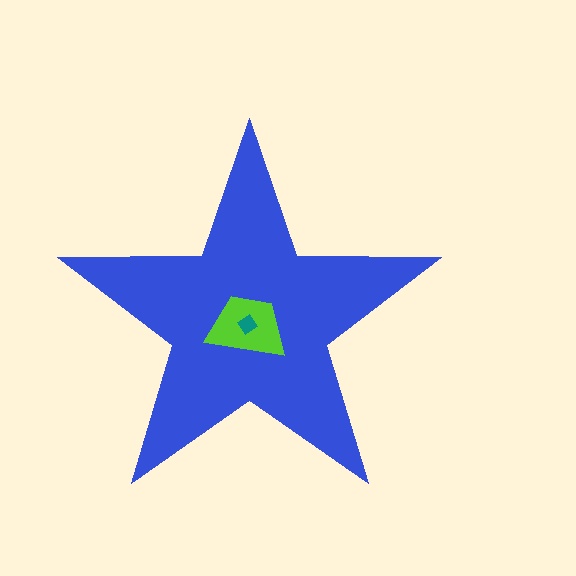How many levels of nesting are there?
3.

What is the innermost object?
The teal diamond.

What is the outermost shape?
The blue star.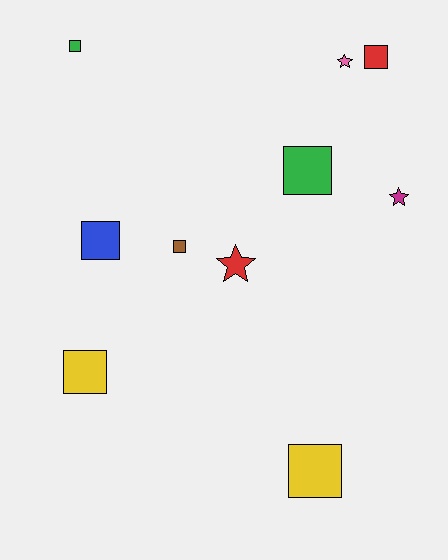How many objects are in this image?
There are 10 objects.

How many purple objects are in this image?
There are no purple objects.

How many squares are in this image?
There are 7 squares.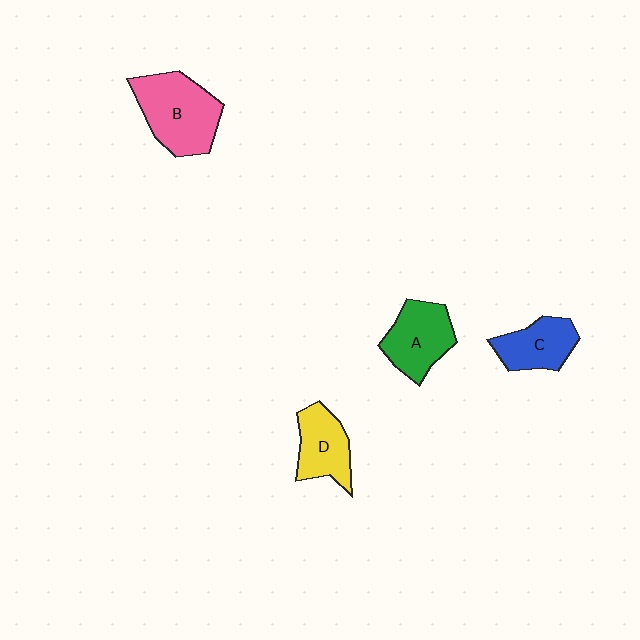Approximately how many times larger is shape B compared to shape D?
Approximately 1.5 times.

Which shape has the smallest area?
Shape C (blue).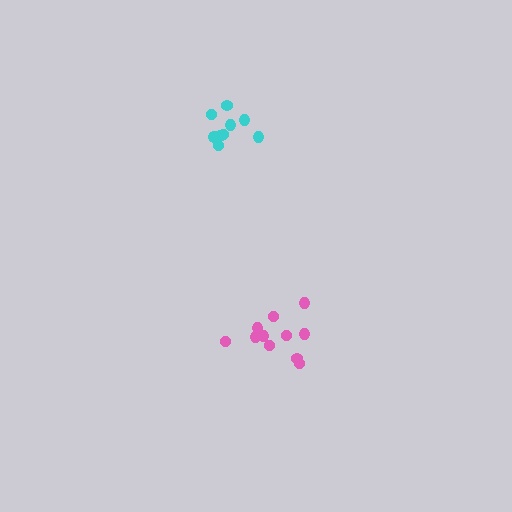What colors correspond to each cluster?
The clusters are colored: cyan, pink.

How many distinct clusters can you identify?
There are 2 distinct clusters.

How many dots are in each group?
Group 1: 9 dots, Group 2: 11 dots (20 total).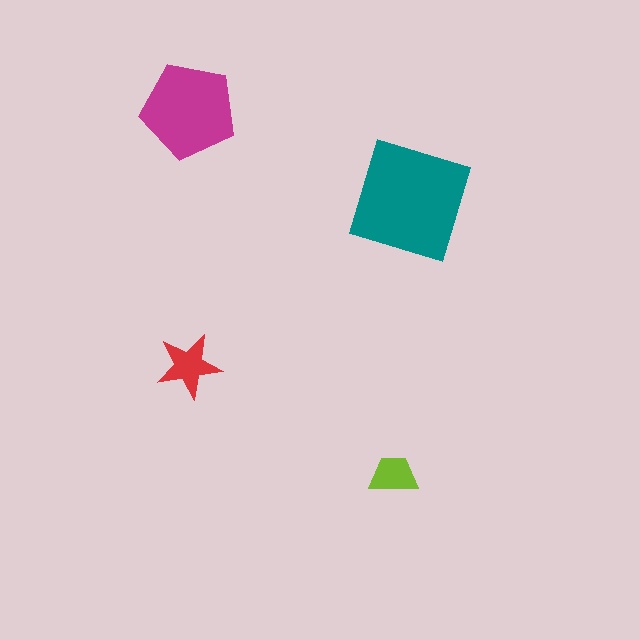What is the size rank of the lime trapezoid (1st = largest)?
4th.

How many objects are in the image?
There are 4 objects in the image.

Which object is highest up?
The magenta pentagon is topmost.